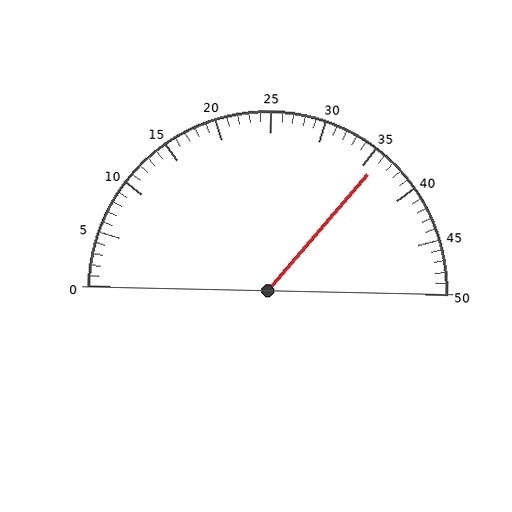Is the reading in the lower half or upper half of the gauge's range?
The reading is in the upper half of the range (0 to 50).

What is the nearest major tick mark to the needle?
The nearest major tick mark is 35.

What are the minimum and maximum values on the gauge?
The gauge ranges from 0 to 50.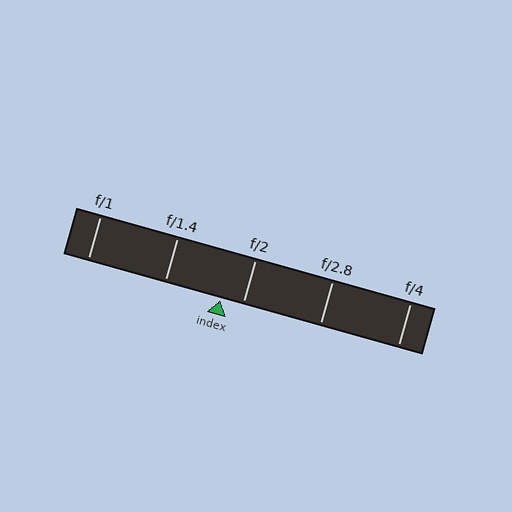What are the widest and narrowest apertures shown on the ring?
The widest aperture shown is f/1 and the narrowest is f/4.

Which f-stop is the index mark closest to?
The index mark is closest to f/2.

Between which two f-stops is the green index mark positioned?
The index mark is between f/1.4 and f/2.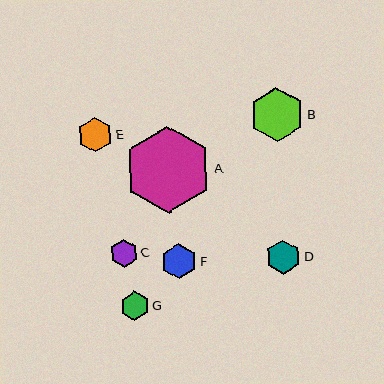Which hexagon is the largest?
Hexagon A is the largest with a size of approximately 87 pixels.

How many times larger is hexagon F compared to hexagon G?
Hexagon F is approximately 1.2 times the size of hexagon G.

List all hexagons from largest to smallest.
From largest to smallest: A, B, F, E, D, G, C.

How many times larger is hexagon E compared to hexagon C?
Hexagon E is approximately 1.3 times the size of hexagon C.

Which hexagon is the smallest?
Hexagon C is the smallest with a size of approximately 27 pixels.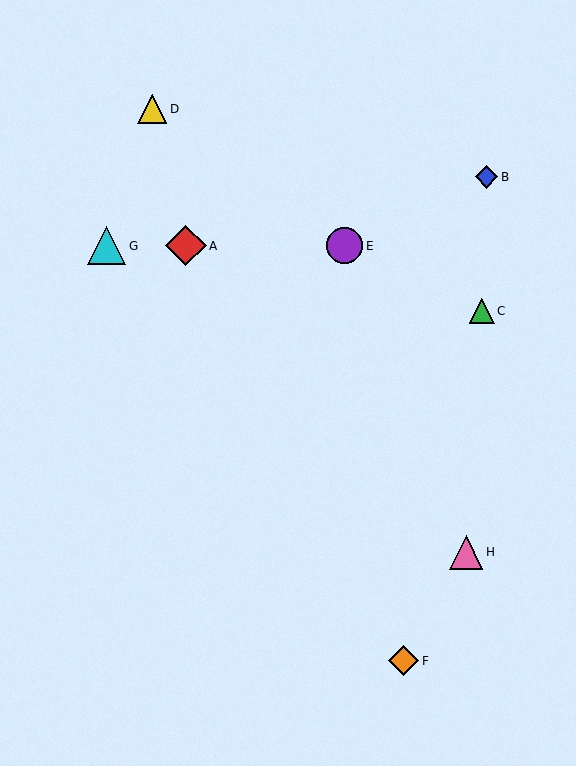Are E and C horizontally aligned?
No, E is at y≈246 and C is at y≈311.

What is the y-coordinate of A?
Object A is at y≈246.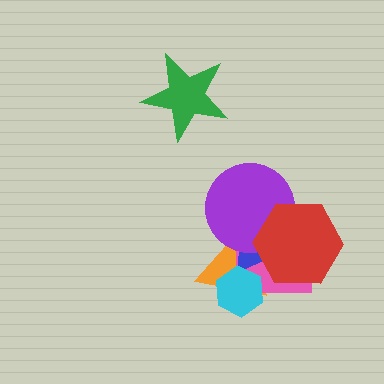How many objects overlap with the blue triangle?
5 objects overlap with the blue triangle.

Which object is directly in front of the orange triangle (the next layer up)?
The pink rectangle is directly in front of the orange triangle.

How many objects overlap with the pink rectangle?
5 objects overlap with the pink rectangle.